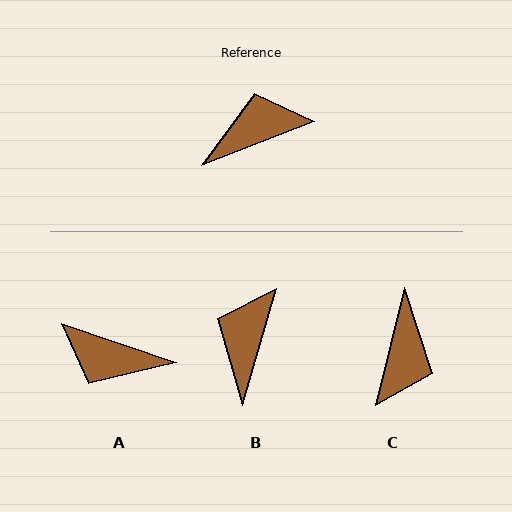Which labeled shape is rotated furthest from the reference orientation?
A, about 140 degrees away.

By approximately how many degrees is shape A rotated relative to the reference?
Approximately 140 degrees counter-clockwise.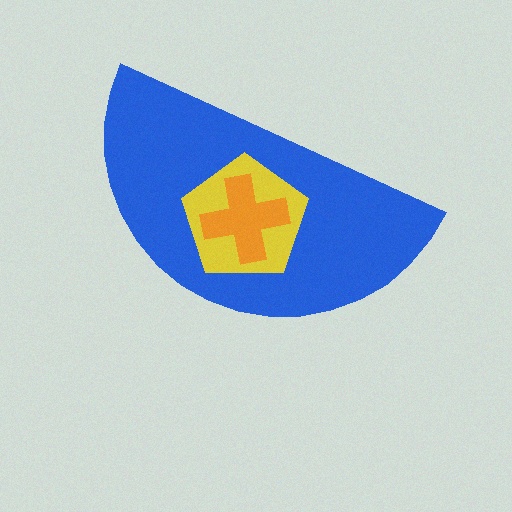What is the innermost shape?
The orange cross.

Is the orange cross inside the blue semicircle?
Yes.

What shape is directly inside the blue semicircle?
The yellow pentagon.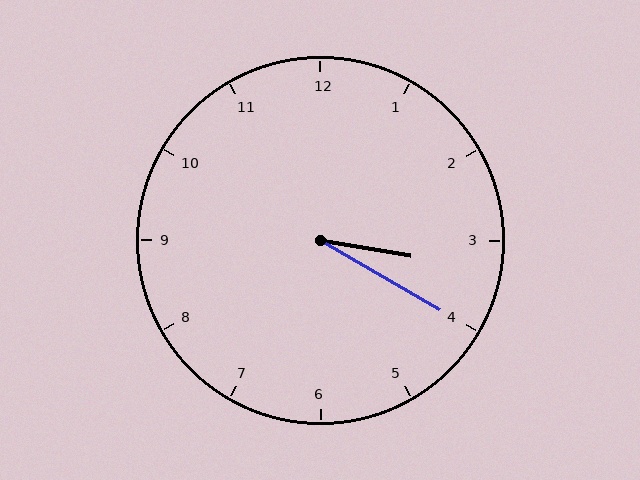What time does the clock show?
3:20.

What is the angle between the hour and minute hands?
Approximately 20 degrees.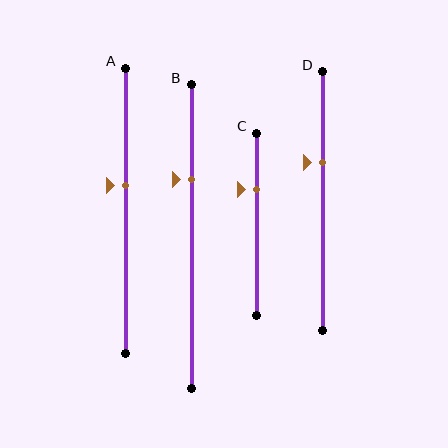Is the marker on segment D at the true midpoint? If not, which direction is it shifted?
No, the marker on segment D is shifted upward by about 15% of the segment length.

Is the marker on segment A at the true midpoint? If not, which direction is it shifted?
No, the marker on segment A is shifted upward by about 9% of the segment length.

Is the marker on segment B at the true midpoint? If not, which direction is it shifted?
No, the marker on segment B is shifted upward by about 19% of the segment length.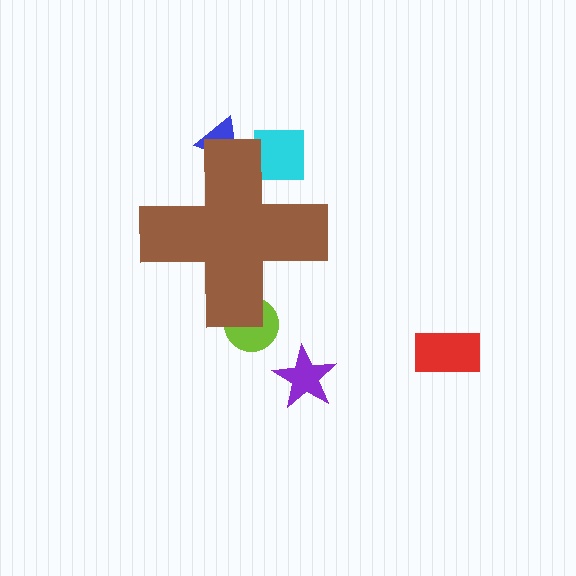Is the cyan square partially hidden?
Yes, the cyan square is partially hidden behind the brown cross.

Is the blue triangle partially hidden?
Yes, the blue triangle is partially hidden behind the brown cross.